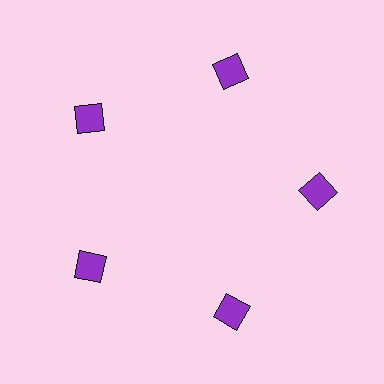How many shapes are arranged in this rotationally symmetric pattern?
There are 5 shapes, arranged in 5 groups of 1.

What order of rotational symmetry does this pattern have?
This pattern has 5-fold rotational symmetry.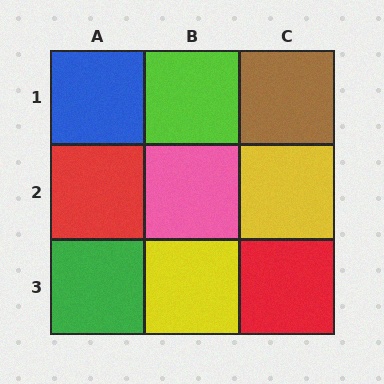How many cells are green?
1 cell is green.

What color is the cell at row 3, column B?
Yellow.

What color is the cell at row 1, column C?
Brown.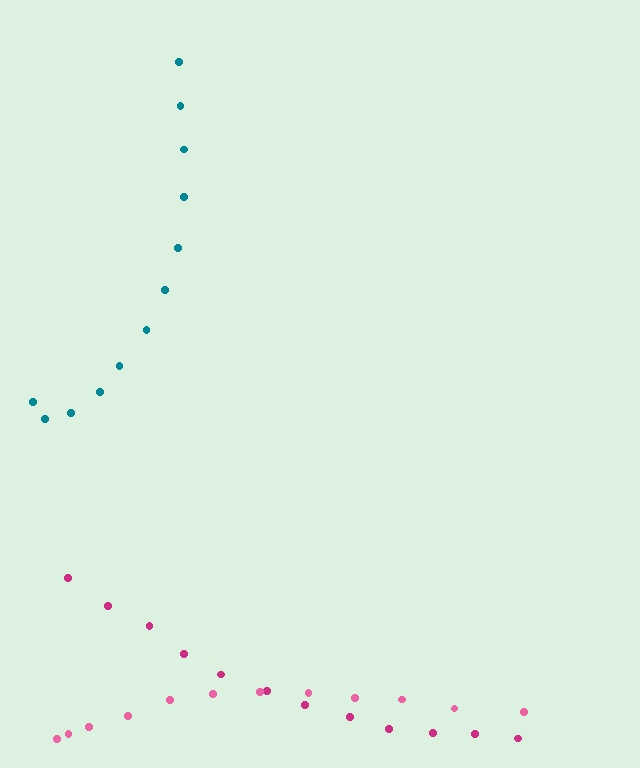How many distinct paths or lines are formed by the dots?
There are 3 distinct paths.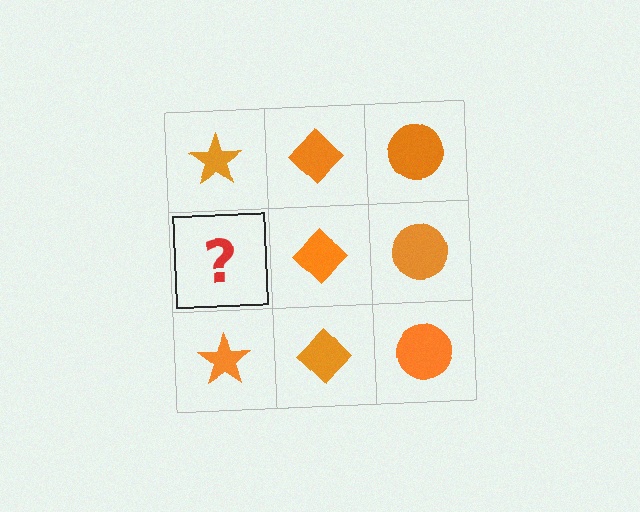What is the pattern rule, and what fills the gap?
The rule is that each column has a consistent shape. The gap should be filled with an orange star.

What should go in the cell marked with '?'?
The missing cell should contain an orange star.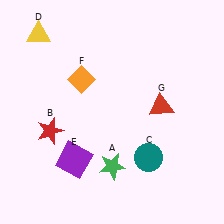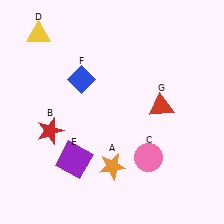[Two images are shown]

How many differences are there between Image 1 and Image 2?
There are 3 differences between the two images.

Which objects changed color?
A changed from green to orange. C changed from teal to pink. F changed from orange to blue.